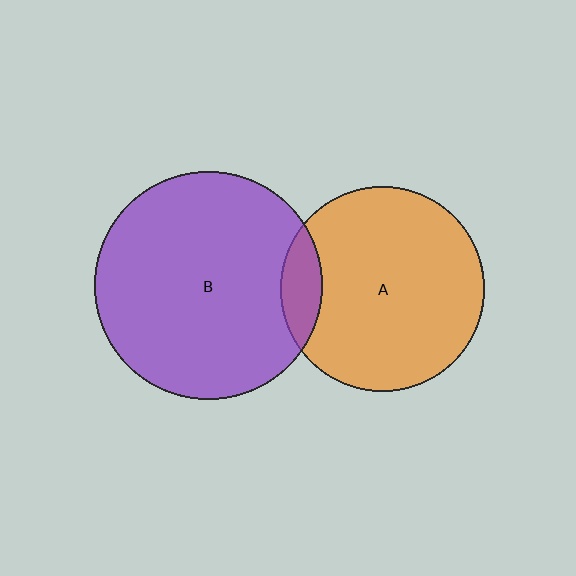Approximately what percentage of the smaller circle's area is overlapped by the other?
Approximately 10%.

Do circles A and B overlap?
Yes.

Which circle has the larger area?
Circle B (purple).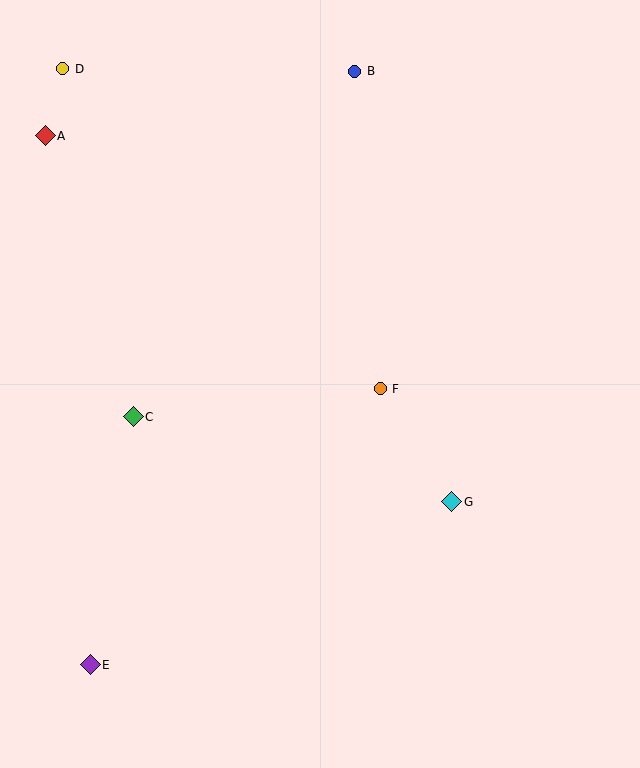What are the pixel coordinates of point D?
Point D is at (63, 69).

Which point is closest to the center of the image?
Point F at (380, 389) is closest to the center.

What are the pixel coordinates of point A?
Point A is at (45, 136).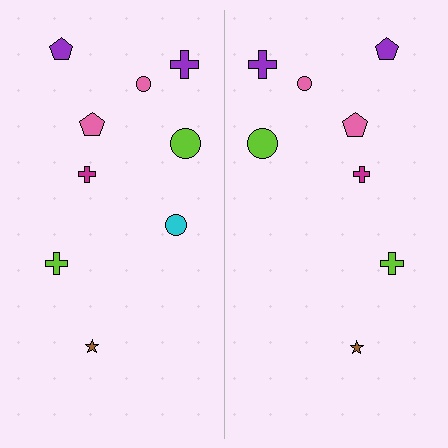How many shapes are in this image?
There are 17 shapes in this image.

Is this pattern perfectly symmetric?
No, the pattern is not perfectly symmetric. A cyan circle is missing from the right side.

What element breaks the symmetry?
A cyan circle is missing from the right side.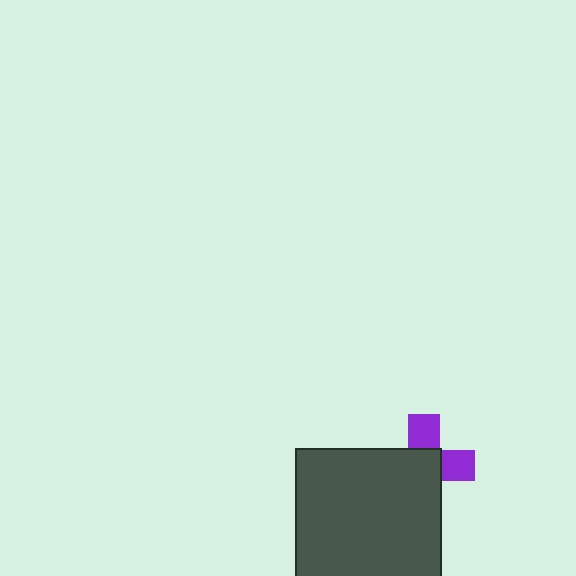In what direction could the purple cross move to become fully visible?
The purple cross could move toward the upper-right. That would shift it out from behind the dark gray square entirely.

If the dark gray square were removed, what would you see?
You would see the complete purple cross.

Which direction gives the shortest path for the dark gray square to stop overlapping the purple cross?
Moving toward the lower-left gives the shortest separation.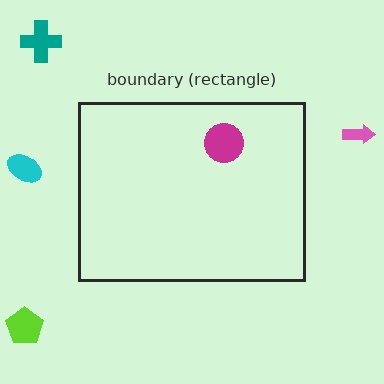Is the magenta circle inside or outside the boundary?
Inside.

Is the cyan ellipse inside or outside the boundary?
Outside.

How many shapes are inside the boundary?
1 inside, 4 outside.